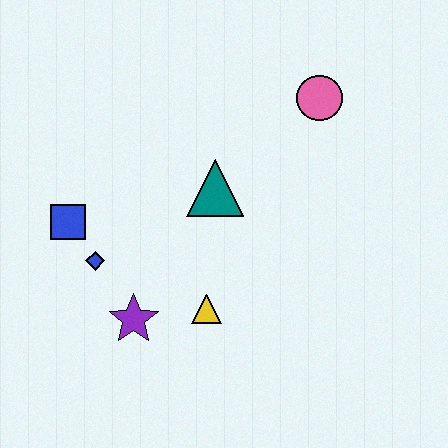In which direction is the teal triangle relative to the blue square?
The teal triangle is to the right of the blue square.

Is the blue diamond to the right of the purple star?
No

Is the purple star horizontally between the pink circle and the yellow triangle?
No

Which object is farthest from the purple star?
The pink circle is farthest from the purple star.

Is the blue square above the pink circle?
No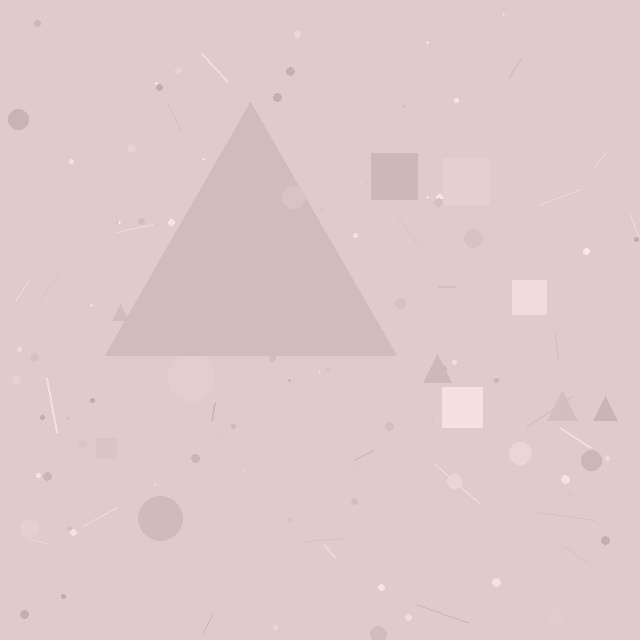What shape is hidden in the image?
A triangle is hidden in the image.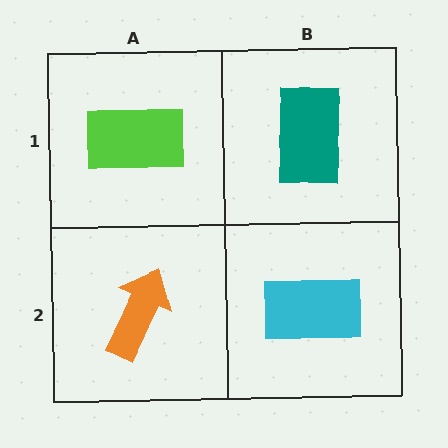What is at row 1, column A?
A lime rectangle.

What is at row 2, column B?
A cyan rectangle.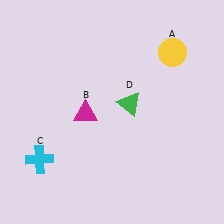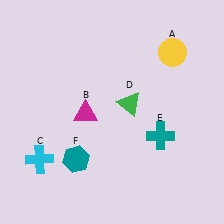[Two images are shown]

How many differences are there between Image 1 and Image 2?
There are 2 differences between the two images.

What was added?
A teal cross (E), a teal hexagon (F) were added in Image 2.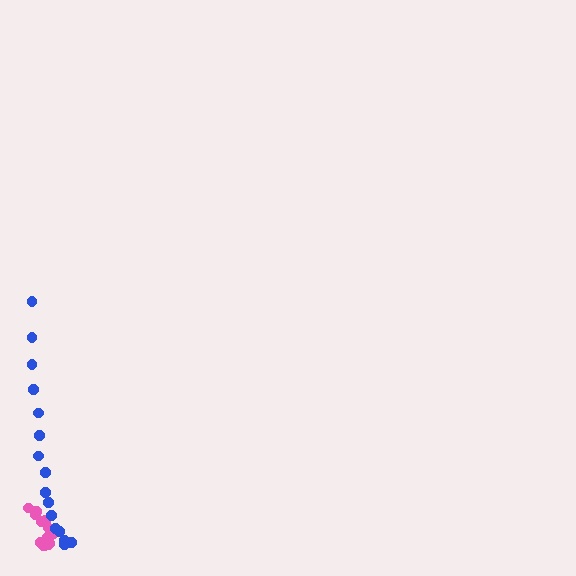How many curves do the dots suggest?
There are 2 distinct paths.